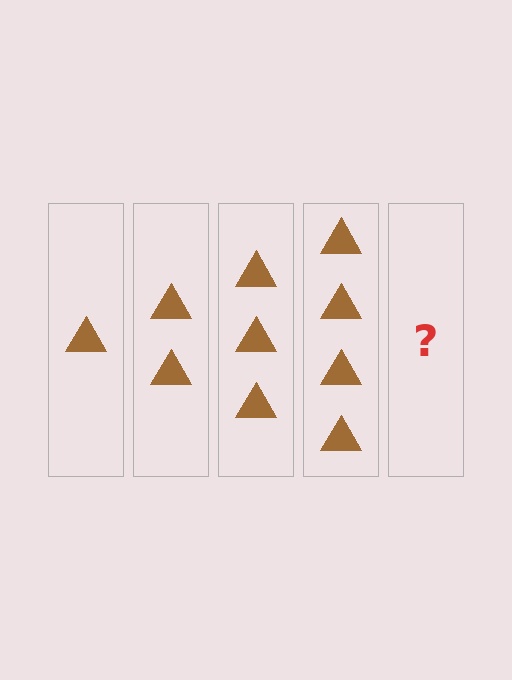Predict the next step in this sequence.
The next step is 5 triangles.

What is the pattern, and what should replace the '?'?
The pattern is that each step adds one more triangle. The '?' should be 5 triangles.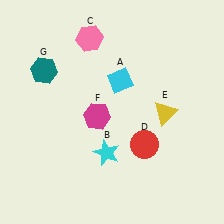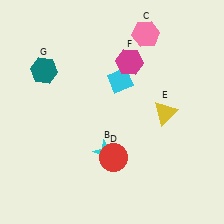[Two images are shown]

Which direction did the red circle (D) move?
The red circle (D) moved left.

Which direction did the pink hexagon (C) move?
The pink hexagon (C) moved right.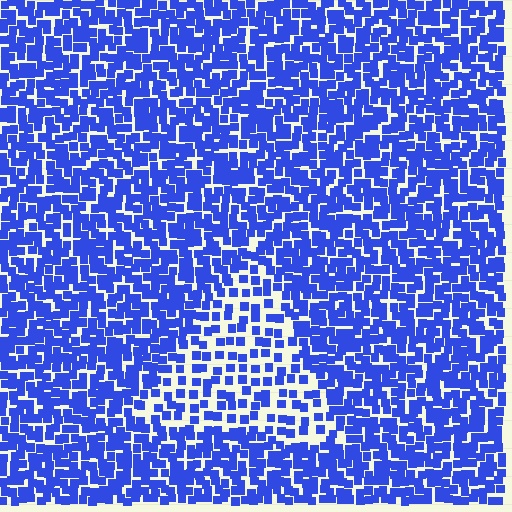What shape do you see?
I see a triangle.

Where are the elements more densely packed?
The elements are more densely packed outside the triangle boundary.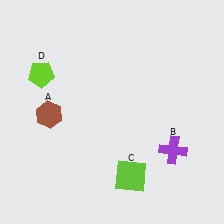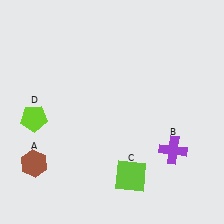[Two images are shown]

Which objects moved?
The objects that moved are: the brown hexagon (A), the lime pentagon (D).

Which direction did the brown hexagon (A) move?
The brown hexagon (A) moved down.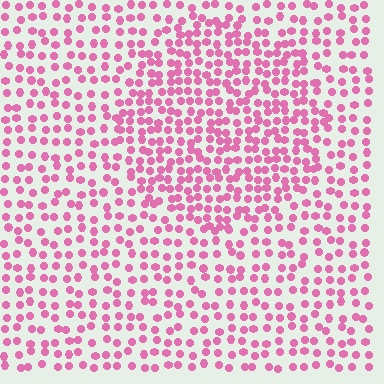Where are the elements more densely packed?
The elements are more densely packed inside the circle boundary.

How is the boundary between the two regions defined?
The boundary is defined by a change in element density (approximately 1.6x ratio). All elements are the same color, size, and shape.